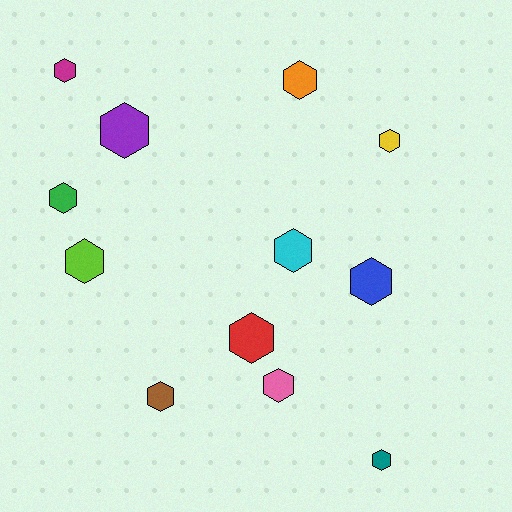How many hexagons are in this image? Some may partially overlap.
There are 12 hexagons.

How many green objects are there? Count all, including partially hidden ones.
There is 1 green object.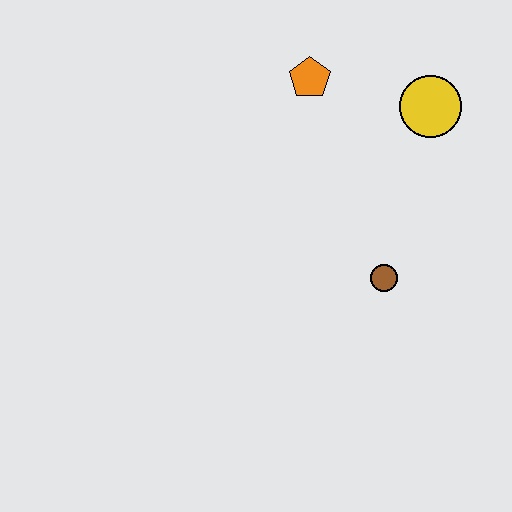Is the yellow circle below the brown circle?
No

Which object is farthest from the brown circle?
The orange pentagon is farthest from the brown circle.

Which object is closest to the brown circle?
The yellow circle is closest to the brown circle.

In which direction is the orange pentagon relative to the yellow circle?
The orange pentagon is to the left of the yellow circle.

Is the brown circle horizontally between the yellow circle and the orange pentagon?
Yes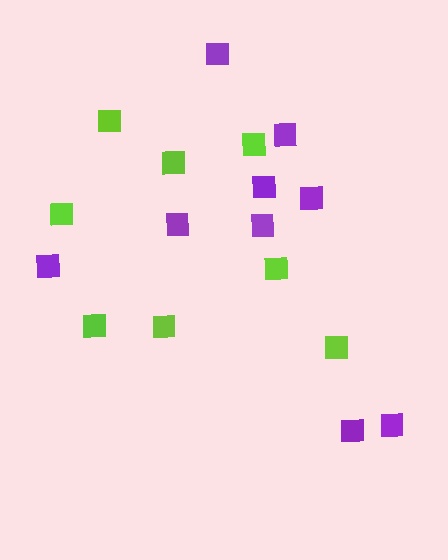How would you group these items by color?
There are 2 groups: one group of lime squares (8) and one group of purple squares (9).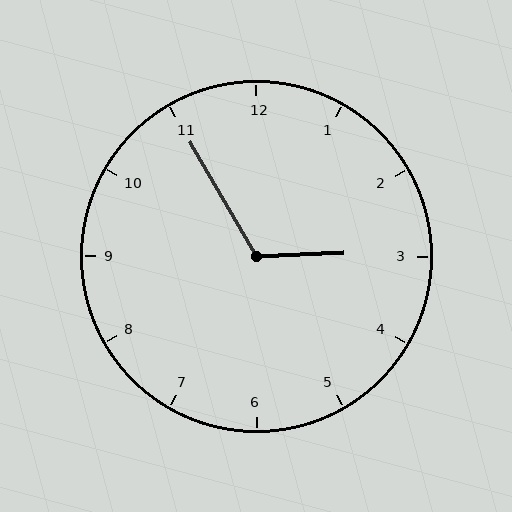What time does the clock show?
2:55.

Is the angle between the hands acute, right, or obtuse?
It is obtuse.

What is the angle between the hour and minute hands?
Approximately 118 degrees.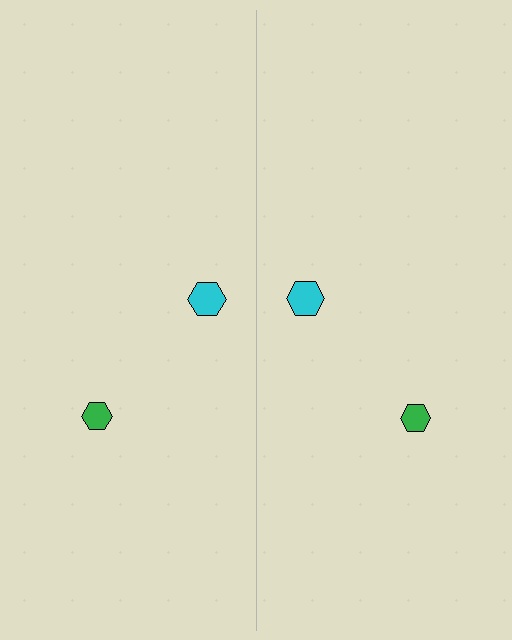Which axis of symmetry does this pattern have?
The pattern has a vertical axis of symmetry running through the center of the image.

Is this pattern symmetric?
Yes, this pattern has bilateral (reflection) symmetry.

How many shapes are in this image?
There are 4 shapes in this image.